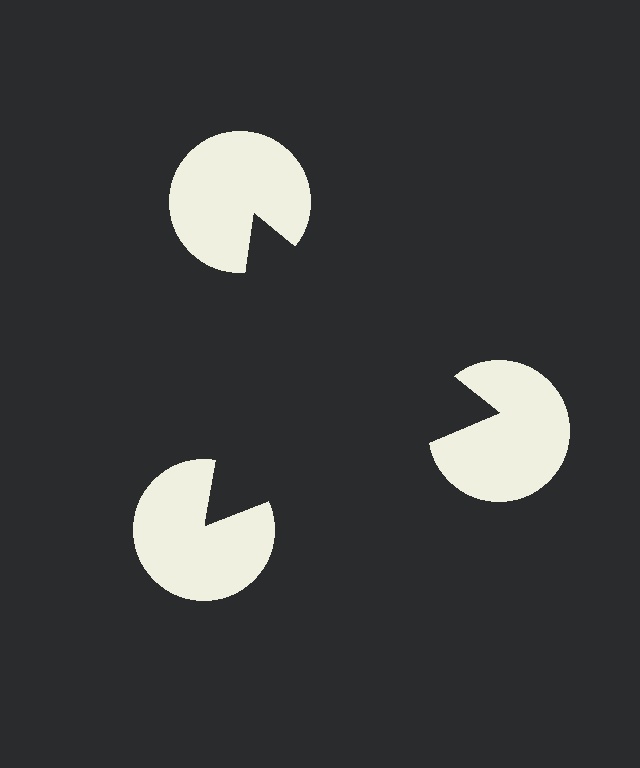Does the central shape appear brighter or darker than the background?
It typically appears slightly darker than the background, even though no actual brightness change is drawn.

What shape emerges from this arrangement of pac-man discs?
An illusory triangle — its edges are inferred from the aligned wedge cuts in the pac-man discs, not physically drawn.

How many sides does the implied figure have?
3 sides.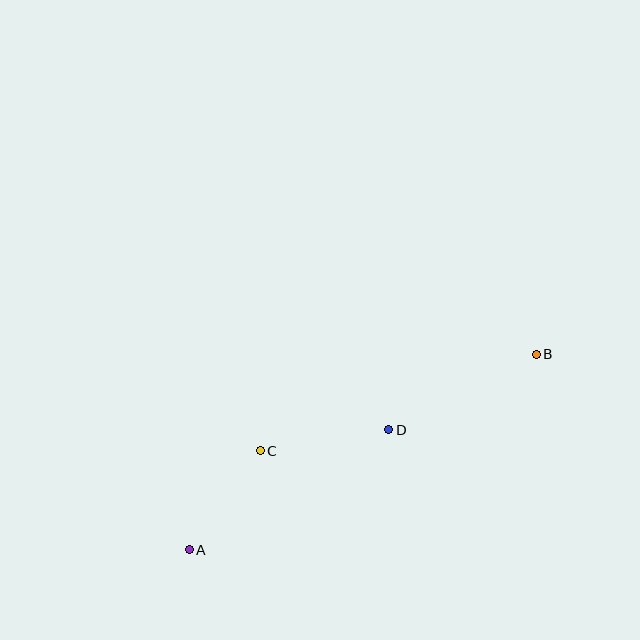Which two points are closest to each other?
Points A and C are closest to each other.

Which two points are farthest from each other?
Points A and B are farthest from each other.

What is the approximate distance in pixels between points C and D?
The distance between C and D is approximately 130 pixels.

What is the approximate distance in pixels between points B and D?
The distance between B and D is approximately 166 pixels.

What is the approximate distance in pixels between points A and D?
The distance between A and D is approximately 232 pixels.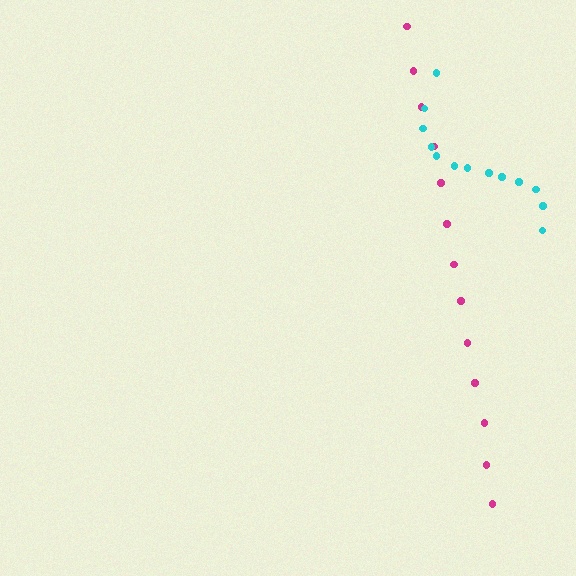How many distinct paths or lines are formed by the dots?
There are 2 distinct paths.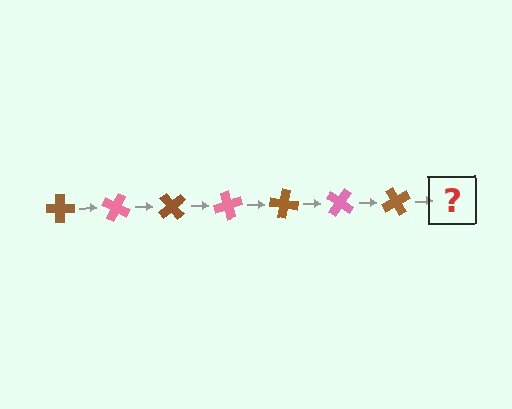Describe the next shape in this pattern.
It should be a pink cross, rotated 175 degrees from the start.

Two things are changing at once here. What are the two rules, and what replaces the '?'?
The two rules are that it rotates 25 degrees each step and the color cycles through brown and pink. The '?' should be a pink cross, rotated 175 degrees from the start.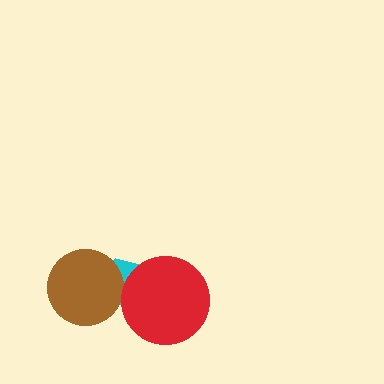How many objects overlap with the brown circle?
1 object overlaps with the brown circle.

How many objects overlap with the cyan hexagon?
2 objects overlap with the cyan hexagon.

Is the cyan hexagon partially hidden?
Yes, it is partially covered by another shape.